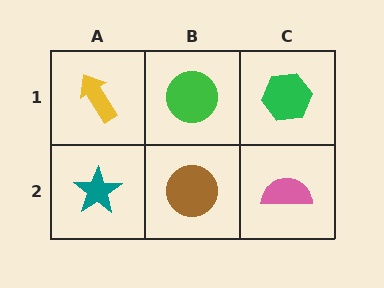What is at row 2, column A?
A teal star.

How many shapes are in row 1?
3 shapes.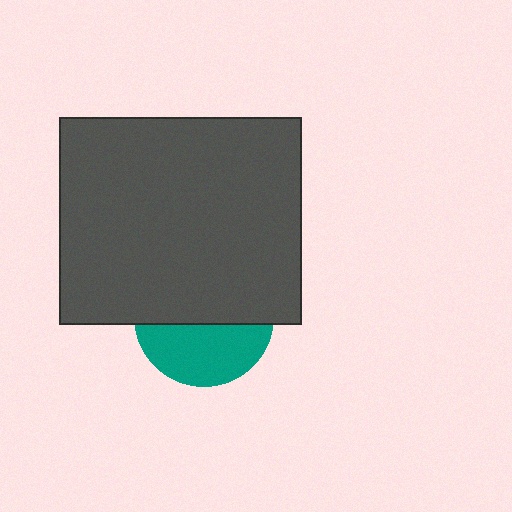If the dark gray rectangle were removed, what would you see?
You would see the complete teal circle.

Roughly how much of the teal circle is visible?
A small part of it is visible (roughly 42%).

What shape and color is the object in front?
The object in front is a dark gray rectangle.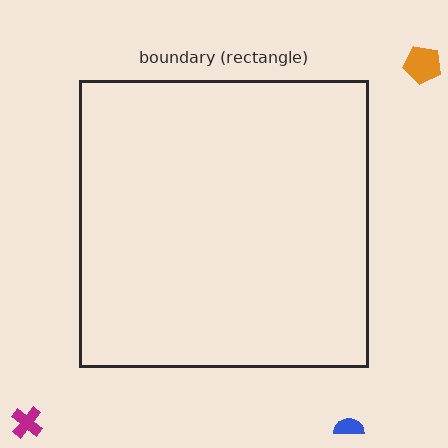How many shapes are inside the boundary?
0 inside, 3 outside.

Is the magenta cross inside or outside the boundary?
Outside.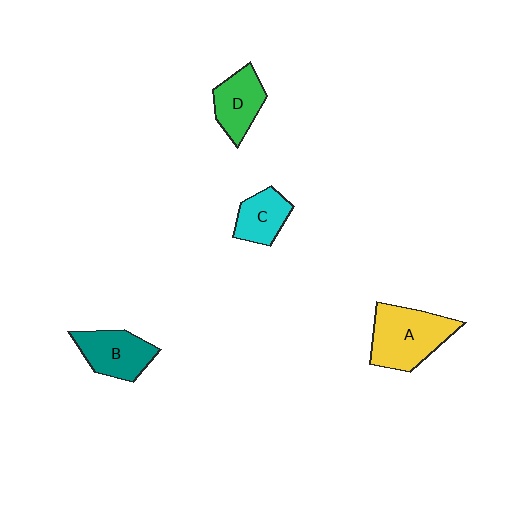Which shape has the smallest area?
Shape C (cyan).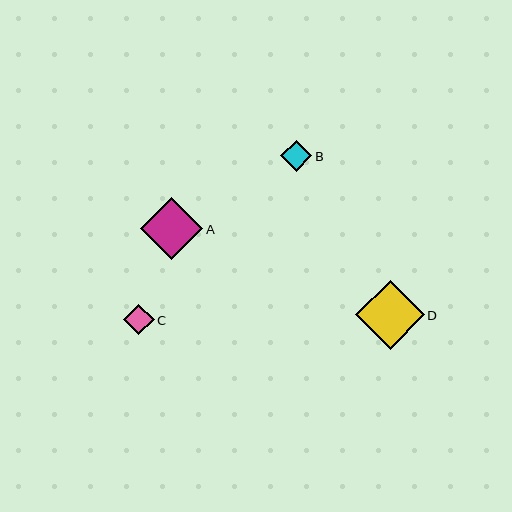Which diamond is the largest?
Diamond D is the largest with a size of approximately 69 pixels.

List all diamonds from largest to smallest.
From largest to smallest: D, A, B, C.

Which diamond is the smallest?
Diamond C is the smallest with a size of approximately 31 pixels.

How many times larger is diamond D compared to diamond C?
Diamond D is approximately 2.2 times the size of diamond C.